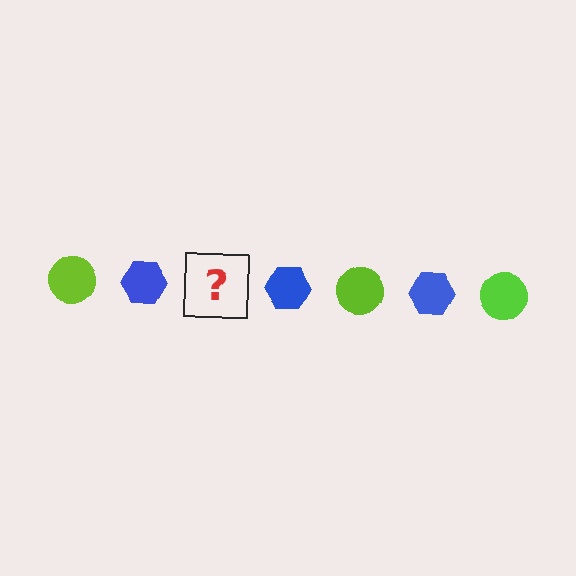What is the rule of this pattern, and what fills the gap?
The rule is that the pattern alternates between lime circle and blue hexagon. The gap should be filled with a lime circle.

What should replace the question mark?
The question mark should be replaced with a lime circle.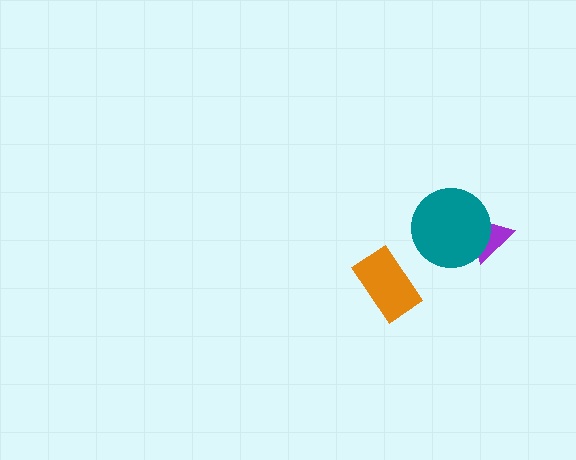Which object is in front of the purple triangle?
The teal circle is in front of the purple triangle.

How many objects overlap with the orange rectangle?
0 objects overlap with the orange rectangle.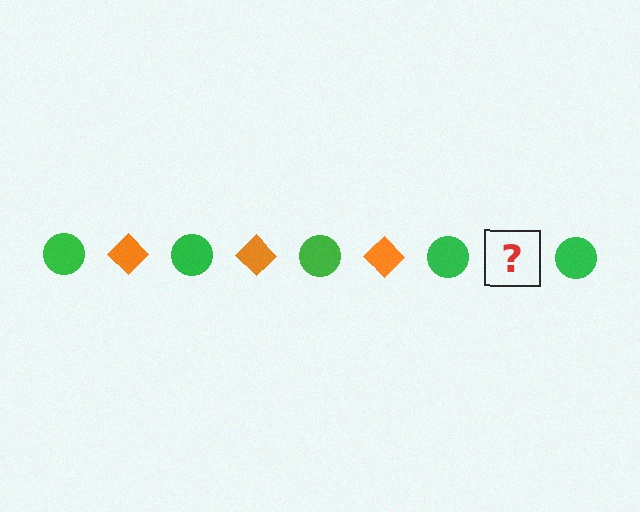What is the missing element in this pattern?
The missing element is an orange diamond.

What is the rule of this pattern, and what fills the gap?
The rule is that the pattern alternates between green circle and orange diamond. The gap should be filled with an orange diamond.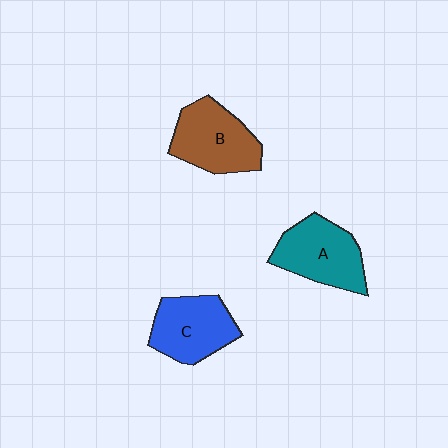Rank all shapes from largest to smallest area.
From largest to smallest: B (brown), A (teal), C (blue).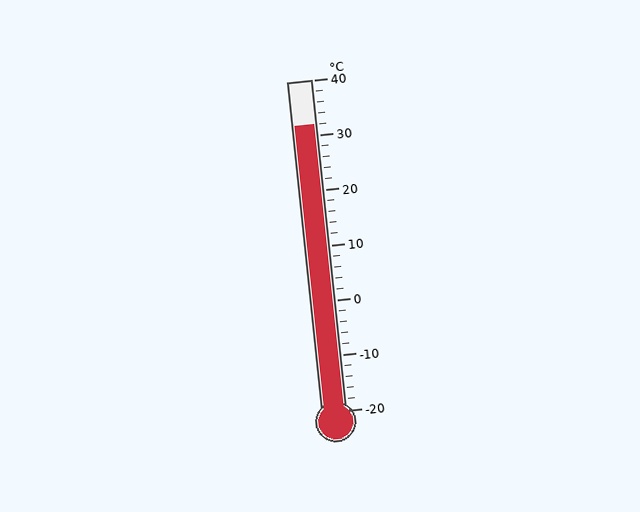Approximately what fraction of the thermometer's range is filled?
The thermometer is filled to approximately 85% of its range.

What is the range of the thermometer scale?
The thermometer scale ranges from -20°C to 40°C.